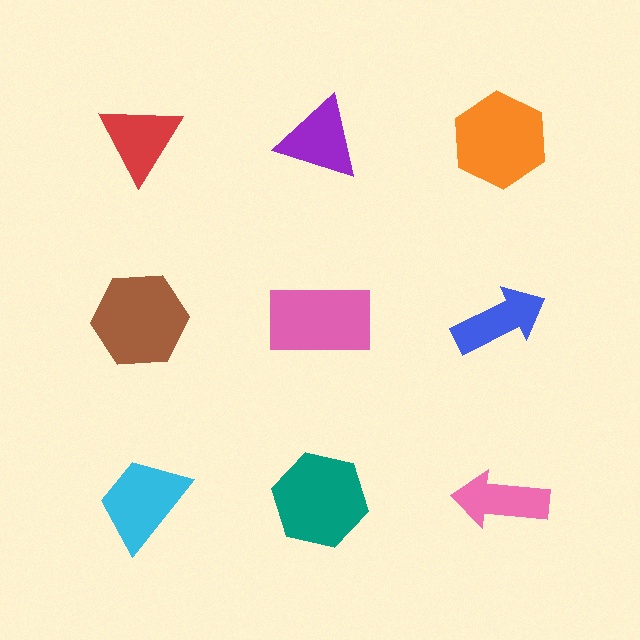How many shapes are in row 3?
3 shapes.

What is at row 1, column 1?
A red triangle.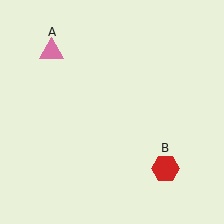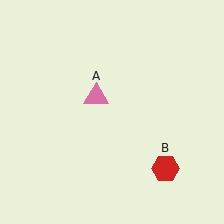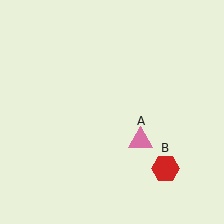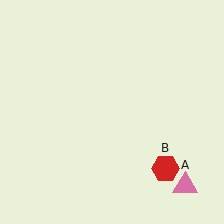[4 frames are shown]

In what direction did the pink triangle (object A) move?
The pink triangle (object A) moved down and to the right.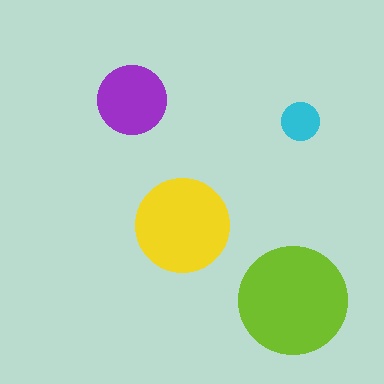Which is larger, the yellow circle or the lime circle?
The lime one.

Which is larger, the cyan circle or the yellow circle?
The yellow one.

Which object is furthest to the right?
The cyan circle is rightmost.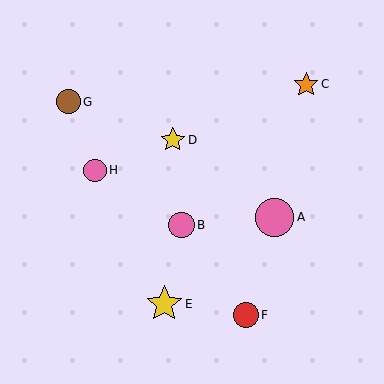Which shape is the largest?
The pink circle (labeled A) is the largest.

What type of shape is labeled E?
Shape E is a yellow star.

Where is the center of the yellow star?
The center of the yellow star is at (173, 140).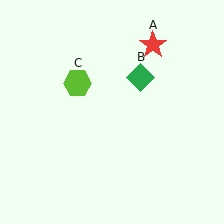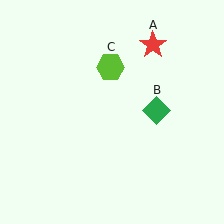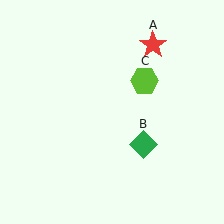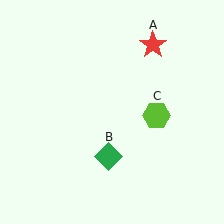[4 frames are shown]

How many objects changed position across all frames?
2 objects changed position: green diamond (object B), lime hexagon (object C).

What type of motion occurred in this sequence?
The green diamond (object B), lime hexagon (object C) rotated clockwise around the center of the scene.